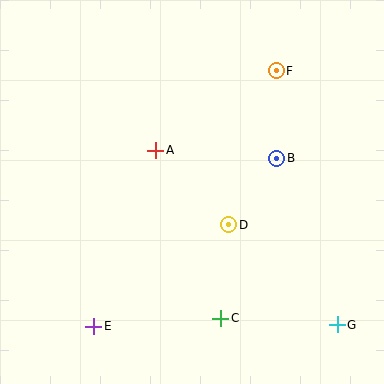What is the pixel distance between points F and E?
The distance between F and E is 314 pixels.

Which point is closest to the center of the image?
Point D at (229, 225) is closest to the center.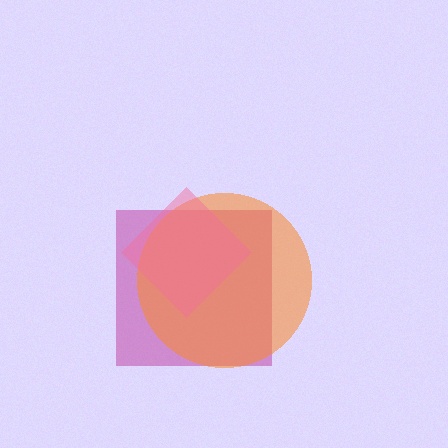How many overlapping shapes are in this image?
There are 3 overlapping shapes in the image.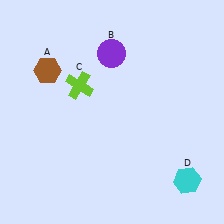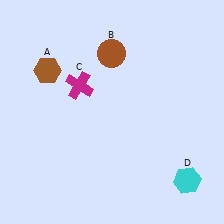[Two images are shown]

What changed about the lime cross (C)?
In Image 1, C is lime. In Image 2, it changed to magenta.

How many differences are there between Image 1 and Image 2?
There are 2 differences between the two images.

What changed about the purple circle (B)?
In Image 1, B is purple. In Image 2, it changed to brown.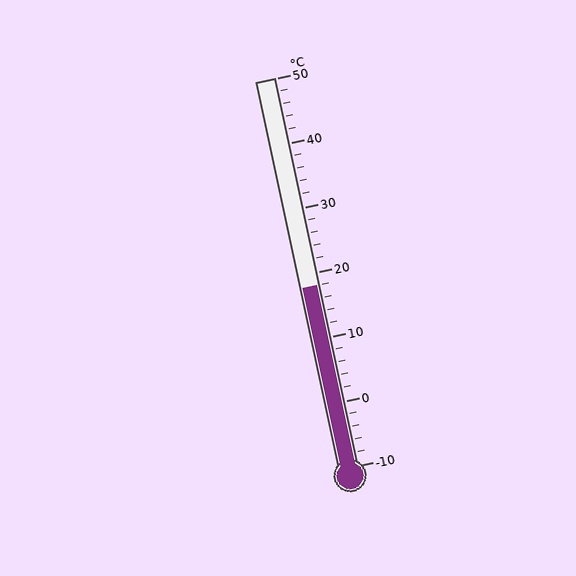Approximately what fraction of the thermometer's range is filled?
The thermometer is filled to approximately 45% of its range.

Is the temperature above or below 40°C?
The temperature is below 40°C.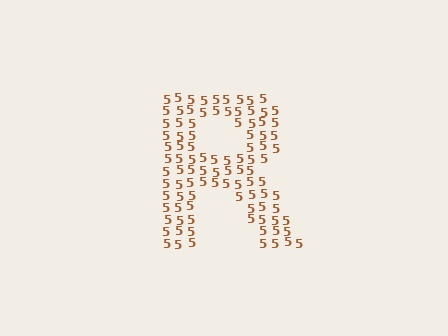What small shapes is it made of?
It is made of small digit 5's.